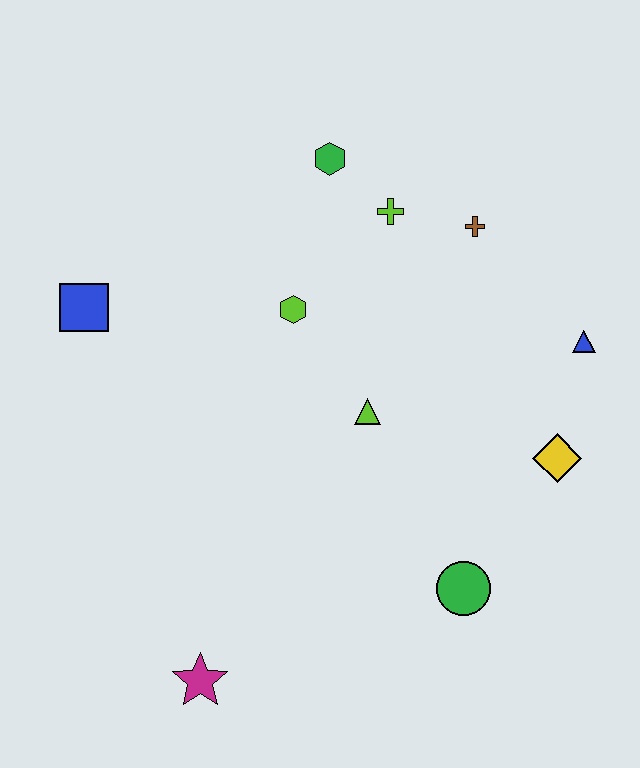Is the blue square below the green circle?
No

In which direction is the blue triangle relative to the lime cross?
The blue triangle is to the right of the lime cross.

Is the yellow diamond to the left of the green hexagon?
No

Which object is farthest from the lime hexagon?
The magenta star is farthest from the lime hexagon.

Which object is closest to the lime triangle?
The lime hexagon is closest to the lime triangle.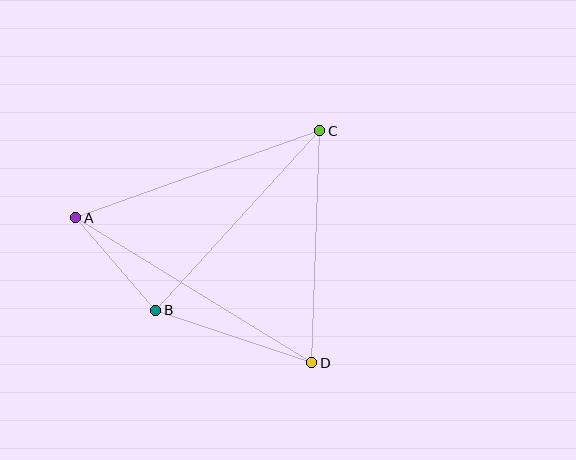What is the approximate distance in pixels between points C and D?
The distance between C and D is approximately 232 pixels.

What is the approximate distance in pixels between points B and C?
The distance between B and C is approximately 243 pixels.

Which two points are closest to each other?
Points A and B are closest to each other.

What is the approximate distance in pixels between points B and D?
The distance between B and D is approximately 165 pixels.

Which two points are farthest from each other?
Points A and D are farthest from each other.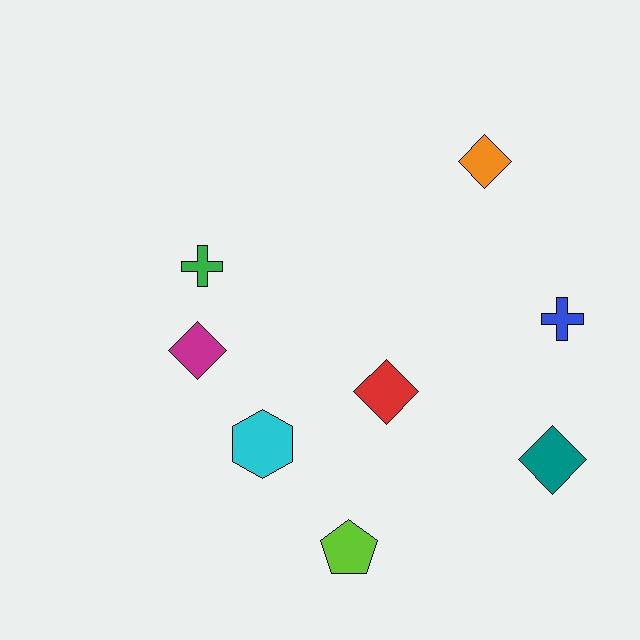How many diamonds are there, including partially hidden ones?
There are 4 diamonds.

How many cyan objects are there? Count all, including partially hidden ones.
There is 1 cyan object.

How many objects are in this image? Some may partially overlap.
There are 8 objects.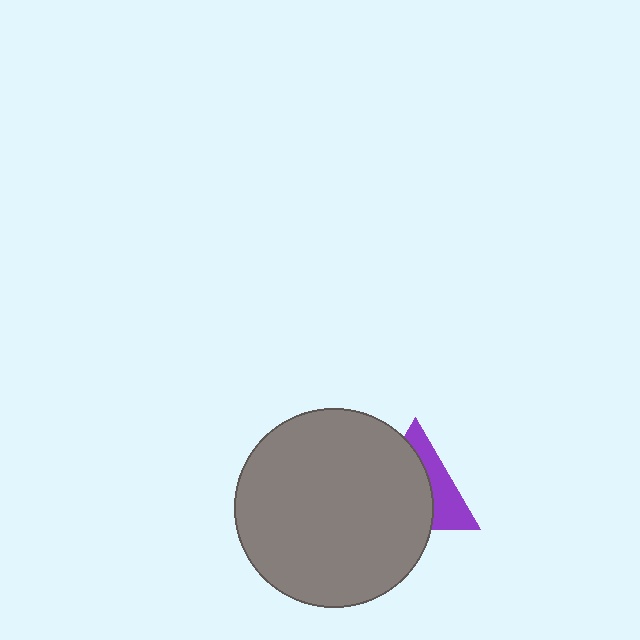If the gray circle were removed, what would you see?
You would see the complete purple triangle.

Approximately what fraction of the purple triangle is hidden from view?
Roughly 62% of the purple triangle is hidden behind the gray circle.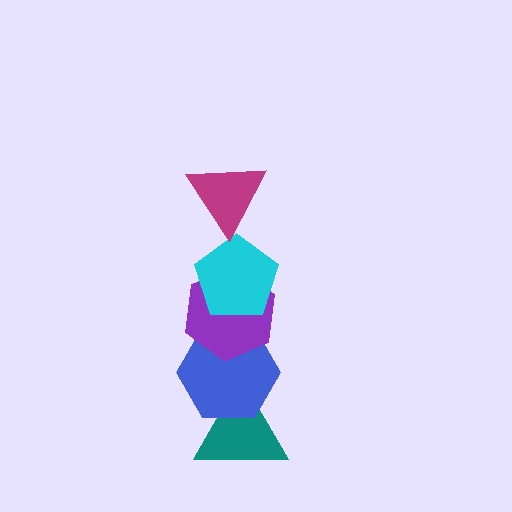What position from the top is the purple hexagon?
The purple hexagon is 3rd from the top.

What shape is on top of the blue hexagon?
The purple hexagon is on top of the blue hexagon.